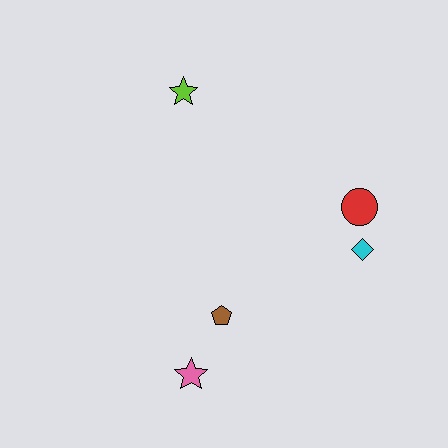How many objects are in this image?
There are 5 objects.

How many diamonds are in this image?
There is 1 diamond.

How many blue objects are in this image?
There are no blue objects.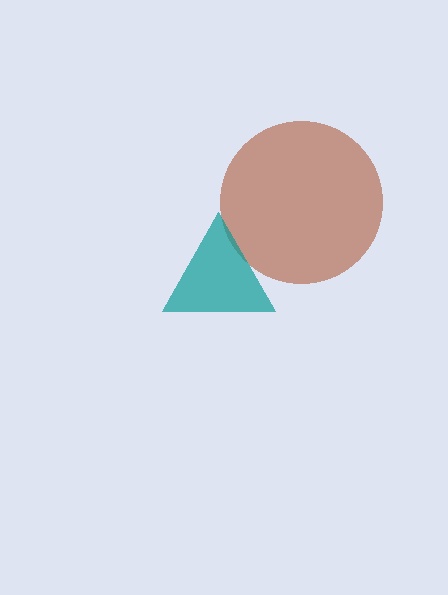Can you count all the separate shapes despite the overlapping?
Yes, there are 2 separate shapes.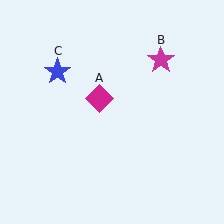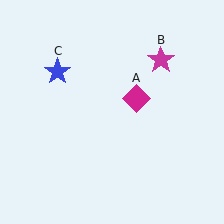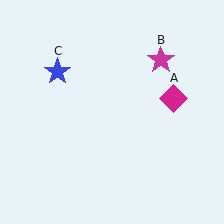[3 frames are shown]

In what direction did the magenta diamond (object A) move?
The magenta diamond (object A) moved right.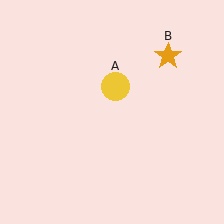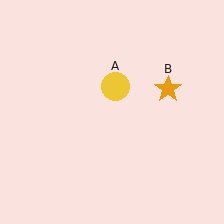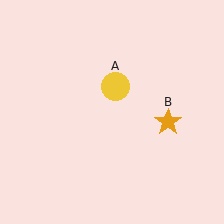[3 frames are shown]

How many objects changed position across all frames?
1 object changed position: orange star (object B).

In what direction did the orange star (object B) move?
The orange star (object B) moved down.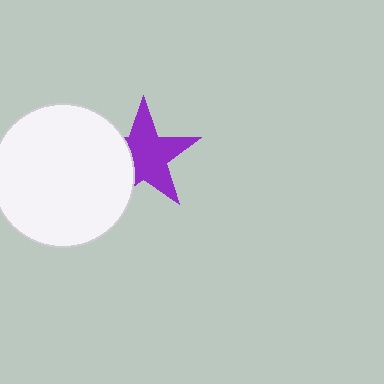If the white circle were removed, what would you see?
You would see the complete purple star.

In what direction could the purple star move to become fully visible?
The purple star could move right. That would shift it out from behind the white circle entirely.